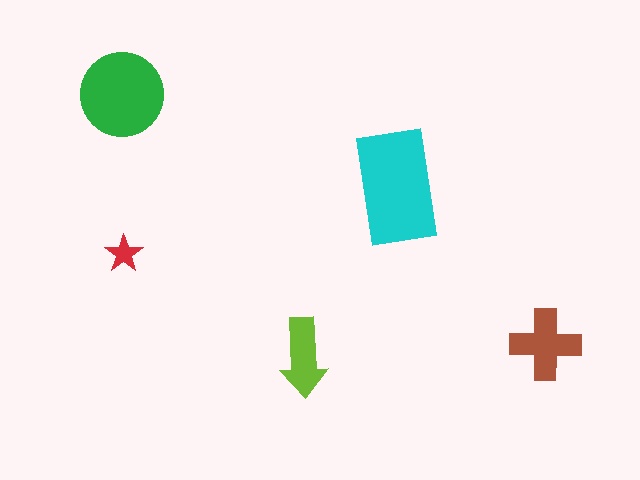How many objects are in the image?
There are 5 objects in the image.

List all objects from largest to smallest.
The cyan rectangle, the green circle, the brown cross, the lime arrow, the red star.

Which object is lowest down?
The lime arrow is bottommost.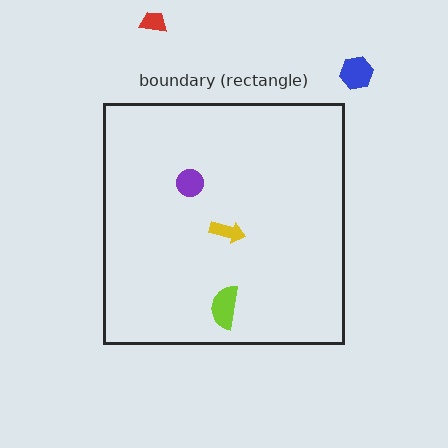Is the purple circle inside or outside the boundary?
Inside.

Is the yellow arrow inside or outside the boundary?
Inside.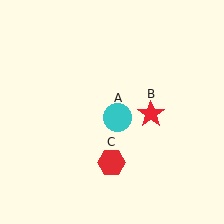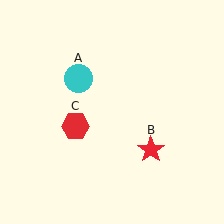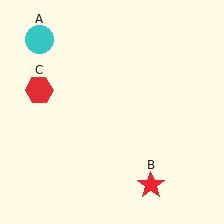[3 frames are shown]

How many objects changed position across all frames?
3 objects changed position: cyan circle (object A), red star (object B), red hexagon (object C).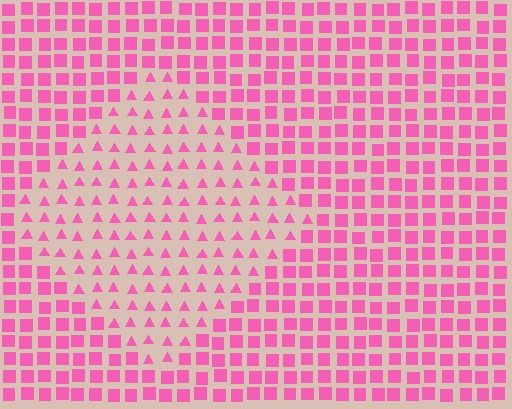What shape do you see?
I see a diamond.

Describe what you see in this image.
The image is filled with small pink elements arranged in a uniform grid. A diamond-shaped region contains triangles, while the surrounding area contains squares. The boundary is defined purely by the change in element shape.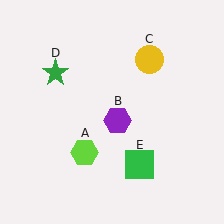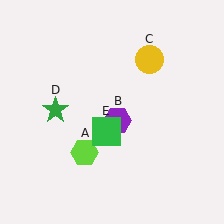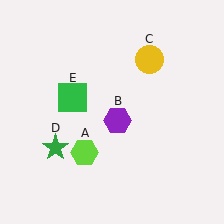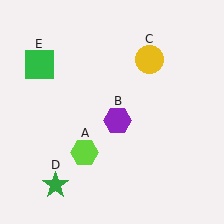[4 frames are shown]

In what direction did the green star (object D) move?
The green star (object D) moved down.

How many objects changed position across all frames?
2 objects changed position: green star (object D), green square (object E).